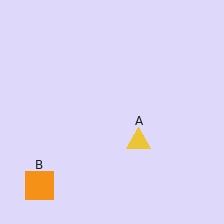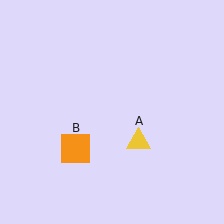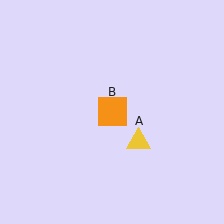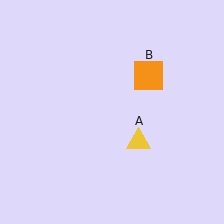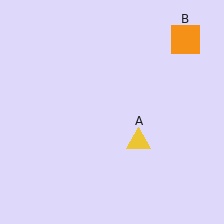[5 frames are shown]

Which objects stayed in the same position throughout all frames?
Yellow triangle (object A) remained stationary.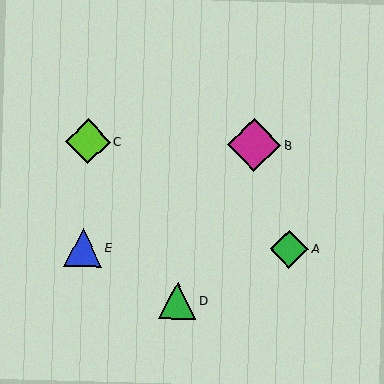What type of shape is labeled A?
Shape A is a green diamond.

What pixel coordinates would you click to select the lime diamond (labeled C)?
Click at (88, 141) to select the lime diamond C.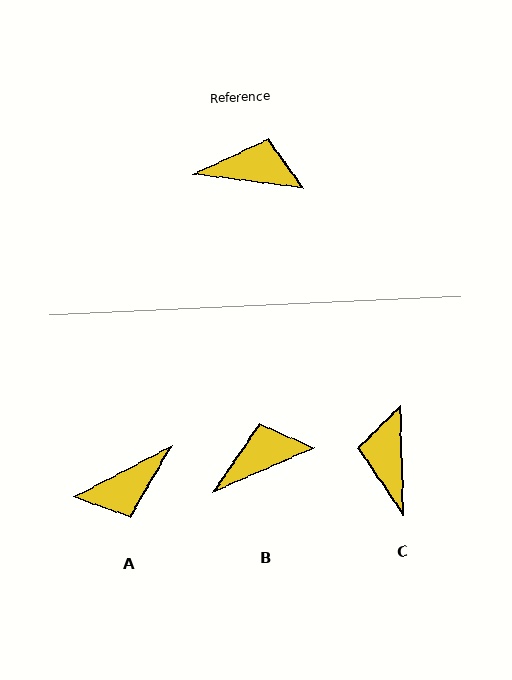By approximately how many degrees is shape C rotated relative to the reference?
Approximately 99 degrees counter-clockwise.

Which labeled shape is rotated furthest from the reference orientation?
A, about 145 degrees away.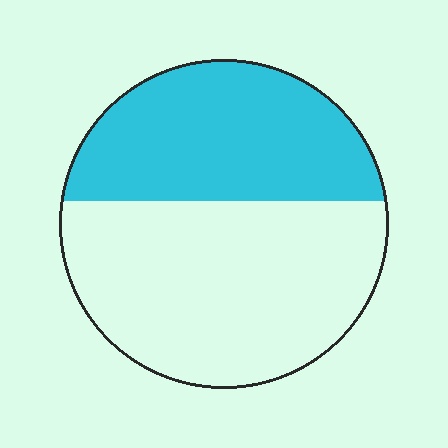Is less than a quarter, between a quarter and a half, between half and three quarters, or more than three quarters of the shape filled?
Between a quarter and a half.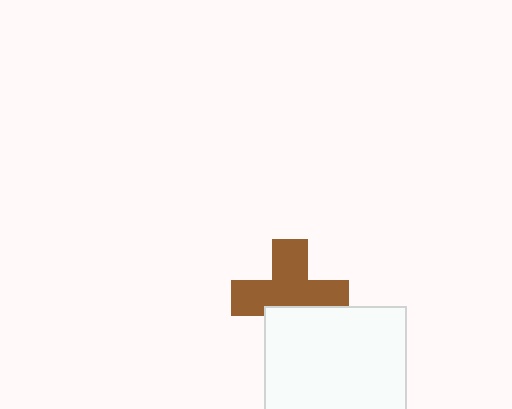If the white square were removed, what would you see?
You would see the complete brown cross.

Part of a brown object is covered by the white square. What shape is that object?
It is a cross.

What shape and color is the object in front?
The object in front is a white square.